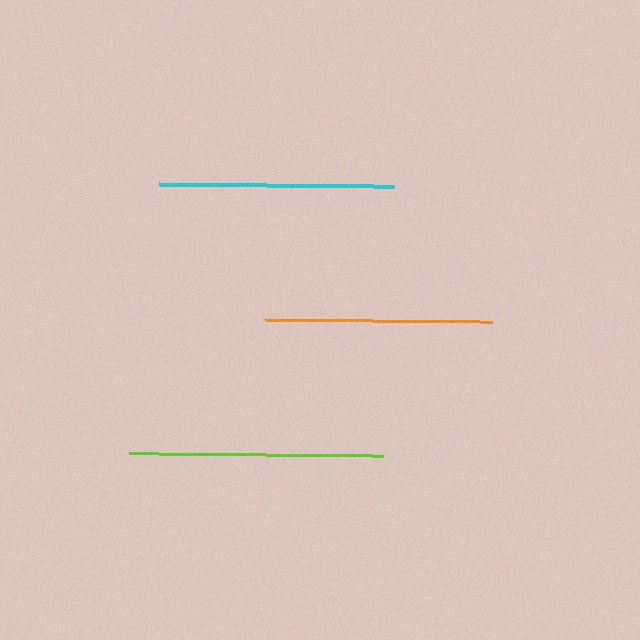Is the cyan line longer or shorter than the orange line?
The cyan line is longer than the orange line.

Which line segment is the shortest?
The orange line is the shortest at approximately 227 pixels.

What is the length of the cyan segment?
The cyan segment is approximately 235 pixels long.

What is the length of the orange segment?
The orange segment is approximately 227 pixels long.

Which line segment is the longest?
The lime line is the longest at approximately 254 pixels.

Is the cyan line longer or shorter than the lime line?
The lime line is longer than the cyan line.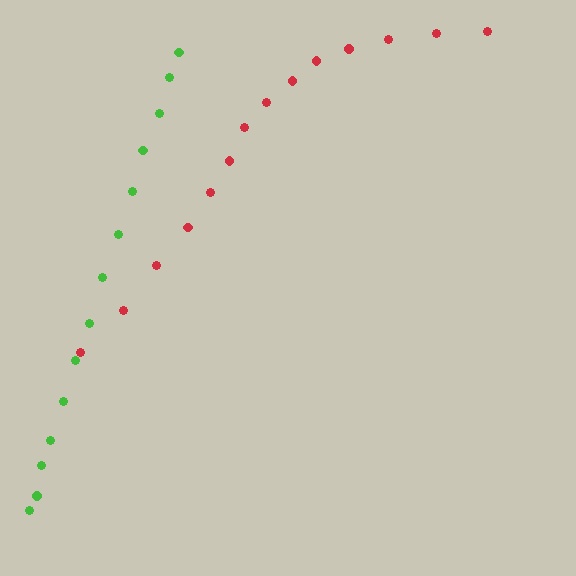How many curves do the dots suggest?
There are 2 distinct paths.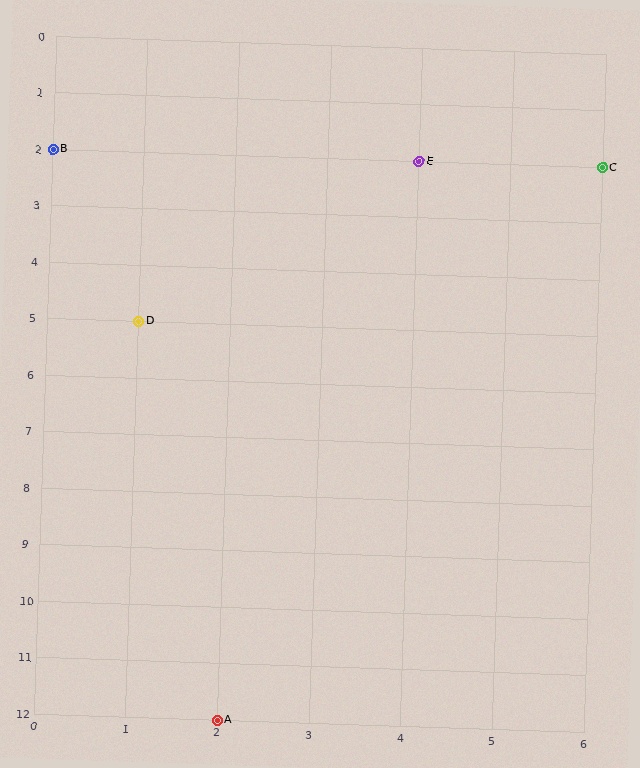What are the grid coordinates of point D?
Point D is at grid coordinates (1, 5).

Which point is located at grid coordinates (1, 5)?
Point D is at (1, 5).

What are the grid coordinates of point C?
Point C is at grid coordinates (6, 2).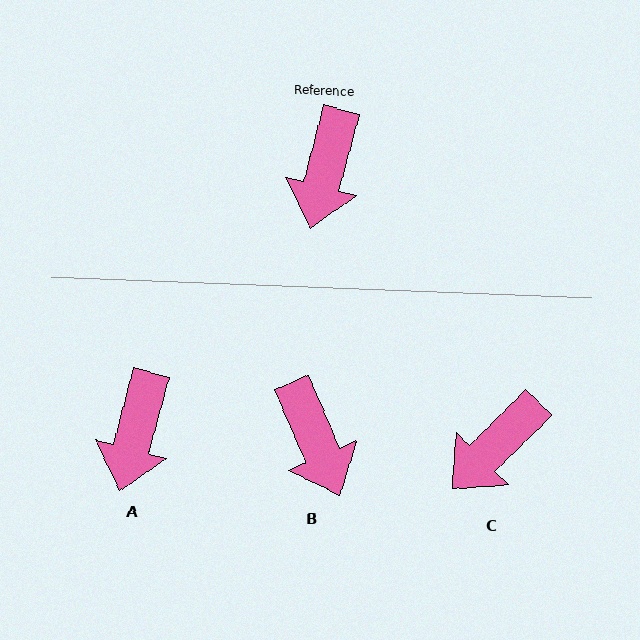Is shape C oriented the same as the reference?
No, it is off by about 30 degrees.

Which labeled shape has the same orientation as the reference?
A.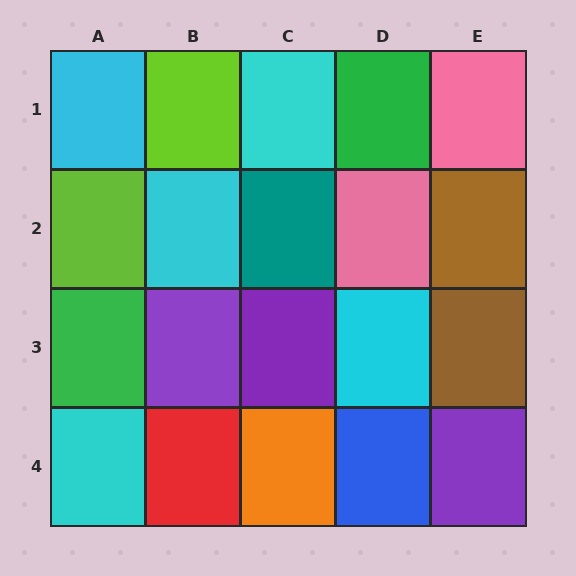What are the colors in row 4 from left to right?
Cyan, red, orange, blue, purple.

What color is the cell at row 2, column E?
Brown.